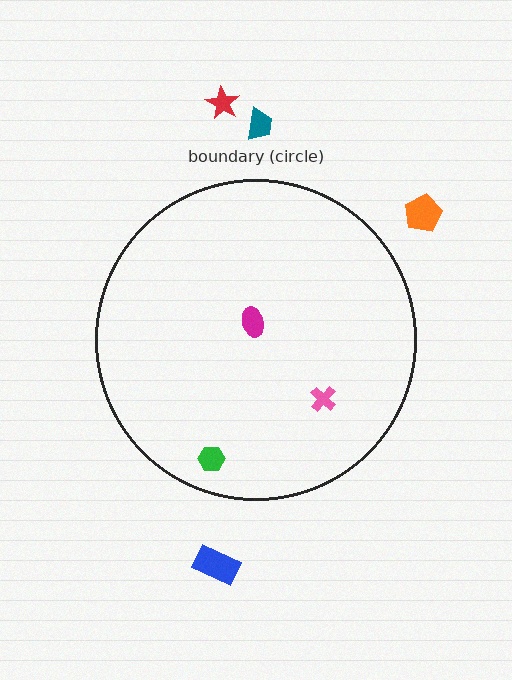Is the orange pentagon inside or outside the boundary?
Outside.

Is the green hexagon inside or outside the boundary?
Inside.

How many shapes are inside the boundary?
3 inside, 4 outside.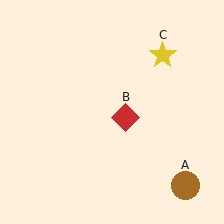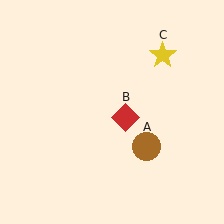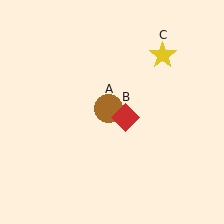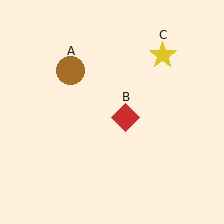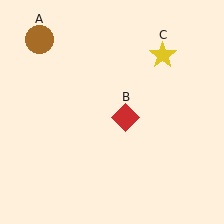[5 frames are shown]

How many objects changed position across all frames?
1 object changed position: brown circle (object A).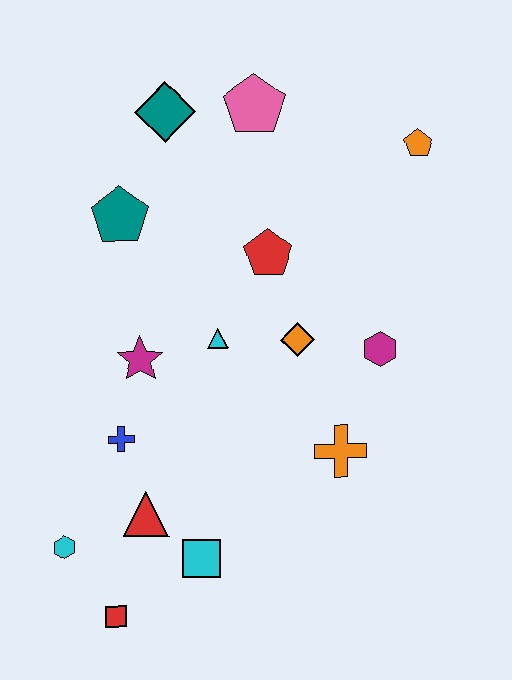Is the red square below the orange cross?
Yes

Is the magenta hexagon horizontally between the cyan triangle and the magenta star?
No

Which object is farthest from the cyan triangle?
The red square is farthest from the cyan triangle.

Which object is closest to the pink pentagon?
The teal diamond is closest to the pink pentagon.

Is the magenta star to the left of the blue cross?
No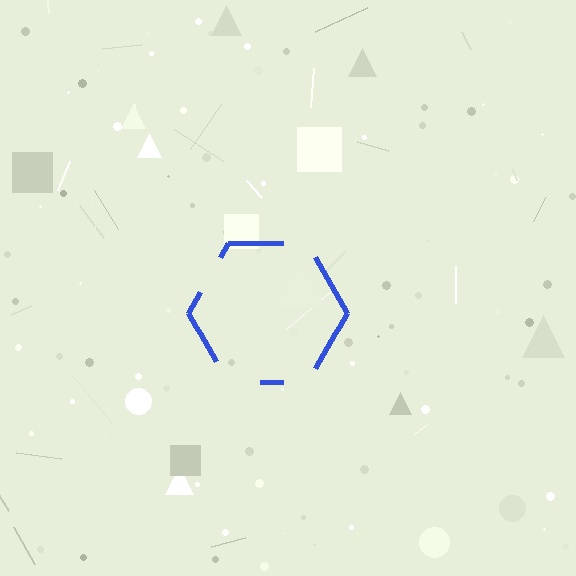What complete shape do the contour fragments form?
The contour fragments form a hexagon.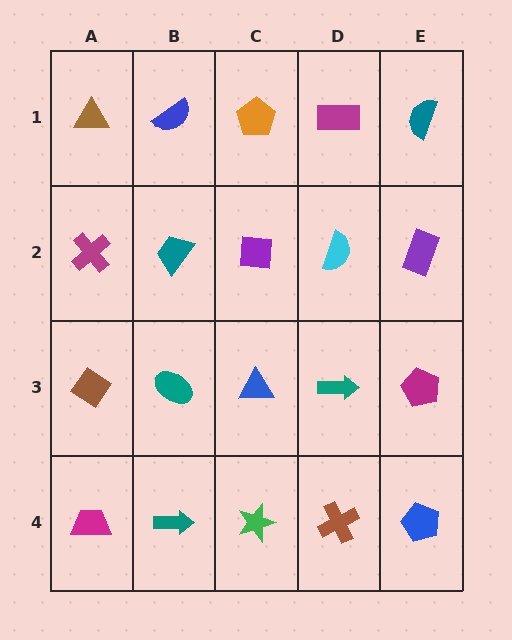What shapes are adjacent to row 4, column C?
A blue triangle (row 3, column C), a teal arrow (row 4, column B), a brown cross (row 4, column D).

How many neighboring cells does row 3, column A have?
3.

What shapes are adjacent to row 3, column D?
A cyan semicircle (row 2, column D), a brown cross (row 4, column D), a blue triangle (row 3, column C), a magenta pentagon (row 3, column E).